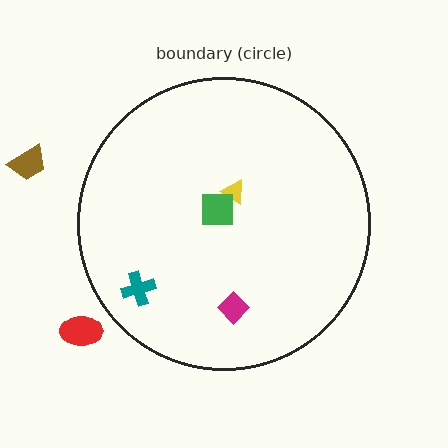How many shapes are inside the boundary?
4 inside, 2 outside.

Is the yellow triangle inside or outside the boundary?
Inside.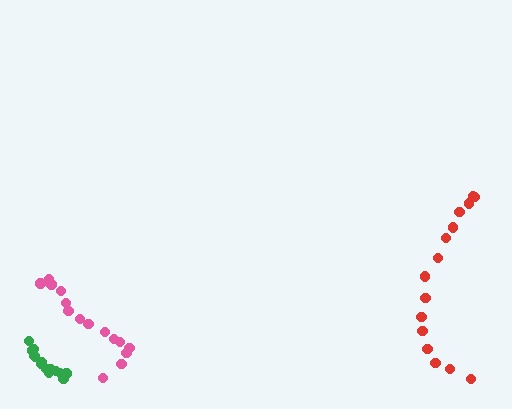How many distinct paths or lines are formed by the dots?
There are 3 distinct paths.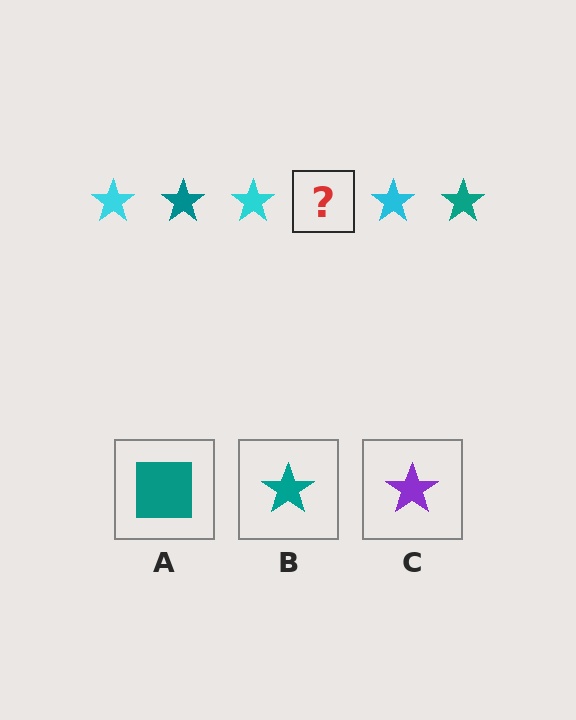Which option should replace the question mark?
Option B.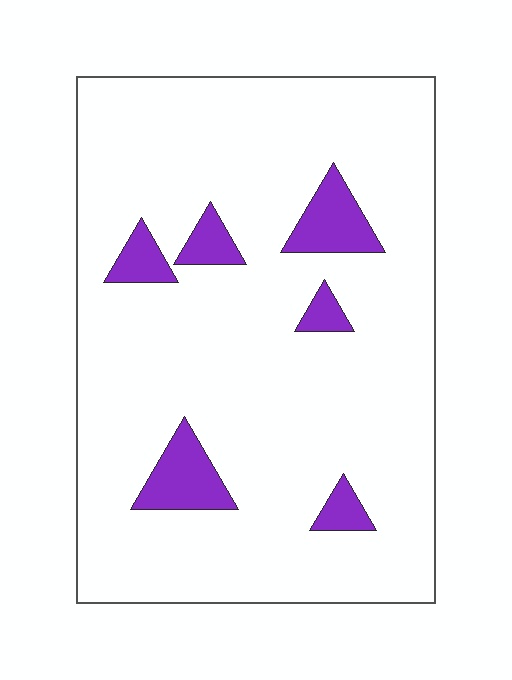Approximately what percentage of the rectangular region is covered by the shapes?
Approximately 10%.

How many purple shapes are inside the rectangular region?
6.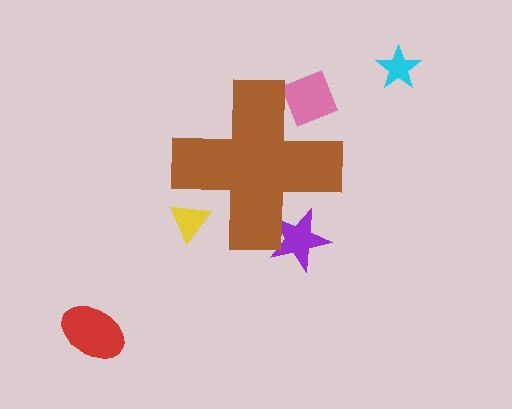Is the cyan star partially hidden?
No, the cyan star is fully visible.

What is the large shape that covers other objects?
A brown cross.